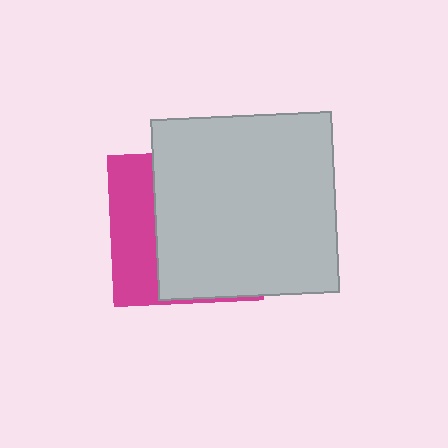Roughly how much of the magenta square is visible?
A small part of it is visible (roughly 32%).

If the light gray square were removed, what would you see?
You would see the complete magenta square.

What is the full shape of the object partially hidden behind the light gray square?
The partially hidden object is a magenta square.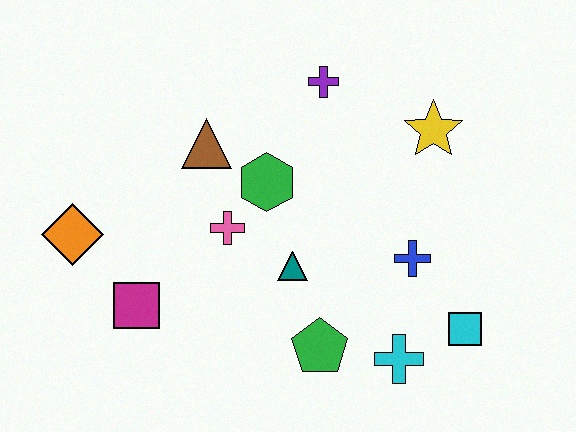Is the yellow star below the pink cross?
No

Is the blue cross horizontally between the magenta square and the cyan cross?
No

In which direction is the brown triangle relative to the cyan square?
The brown triangle is to the left of the cyan square.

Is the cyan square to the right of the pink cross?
Yes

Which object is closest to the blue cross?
The cyan square is closest to the blue cross.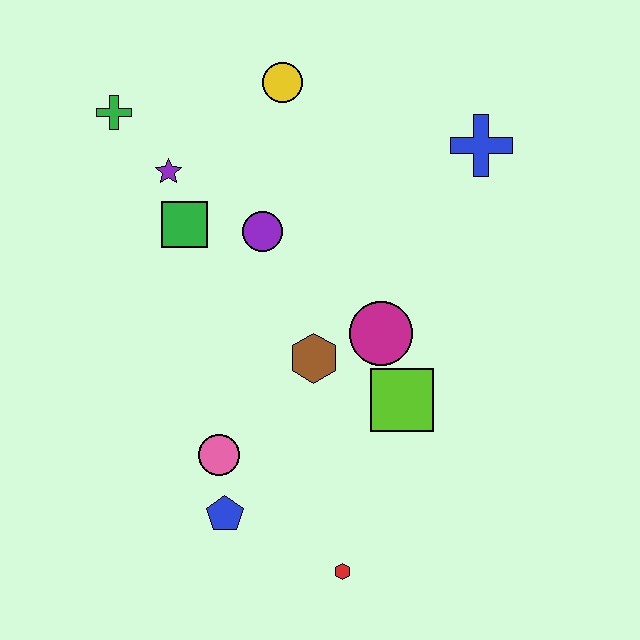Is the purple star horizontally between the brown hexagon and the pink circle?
No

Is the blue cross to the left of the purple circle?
No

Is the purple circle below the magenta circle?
No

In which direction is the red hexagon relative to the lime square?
The red hexagon is below the lime square.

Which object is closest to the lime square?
The magenta circle is closest to the lime square.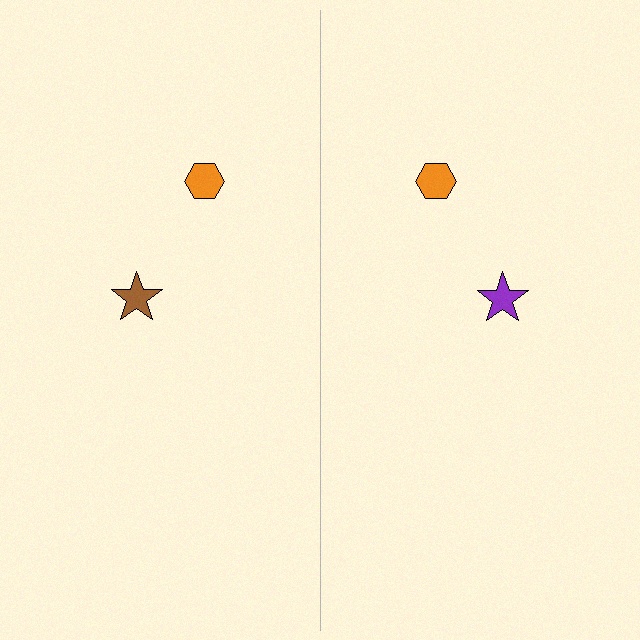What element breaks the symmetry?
The purple star on the right side breaks the symmetry — its mirror counterpart is brown.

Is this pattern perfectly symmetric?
No, the pattern is not perfectly symmetric. The purple star on the right side breaks the symmetry — its mirror counterpart is brown.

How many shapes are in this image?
There are 4 shapes in this image.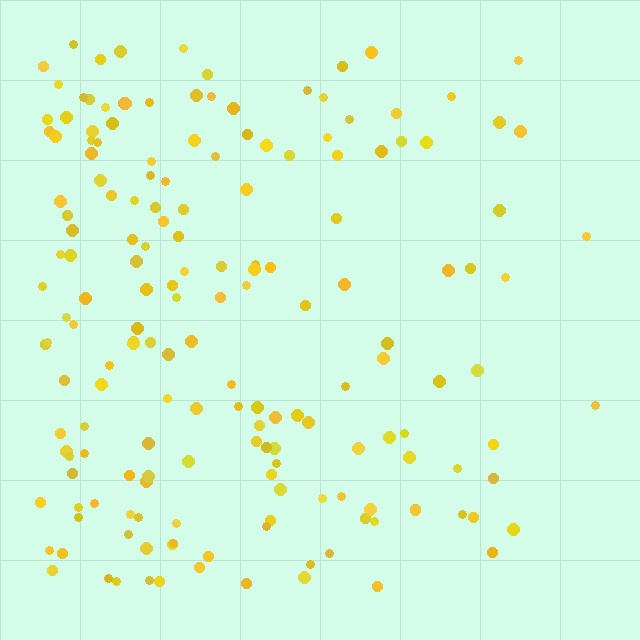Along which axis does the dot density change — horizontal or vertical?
Horizontal.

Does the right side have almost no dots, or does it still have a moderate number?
Still a moderate number, just noticeably fewer than the left.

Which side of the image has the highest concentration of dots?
The left.